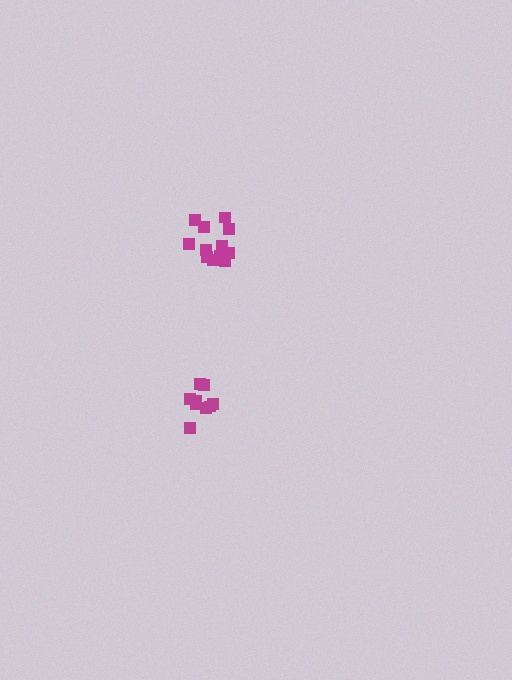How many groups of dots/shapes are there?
There are 2 groups.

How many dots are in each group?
Group 1: 12 dots, Group 2: 9 dots (21 total).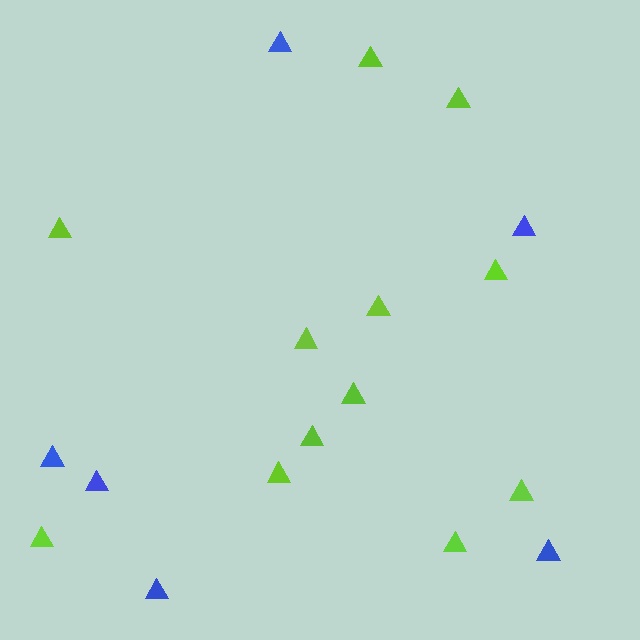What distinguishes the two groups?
There are 2 groups: one group of lime triangles (12) and one group of blue triangles (6).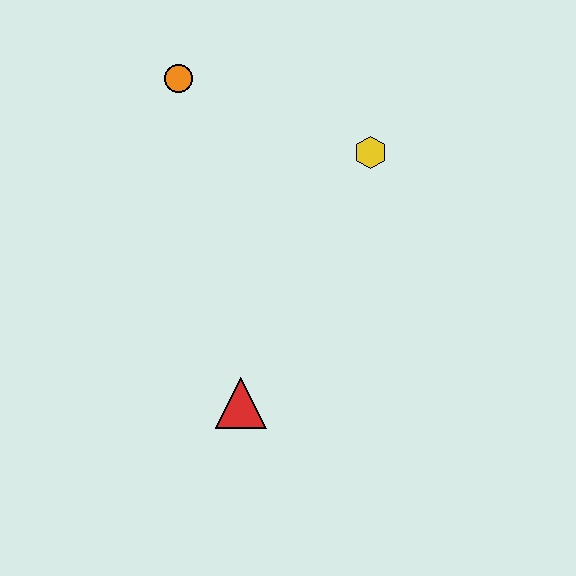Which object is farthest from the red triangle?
The orange circle is farthest from the red triangle.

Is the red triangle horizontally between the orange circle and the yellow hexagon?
Yes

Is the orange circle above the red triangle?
Yes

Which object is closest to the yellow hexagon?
The orange circle is closest to the yellow hexagon.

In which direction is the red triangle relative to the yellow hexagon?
The red triangle is below the yellow hexagon.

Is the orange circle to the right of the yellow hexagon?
No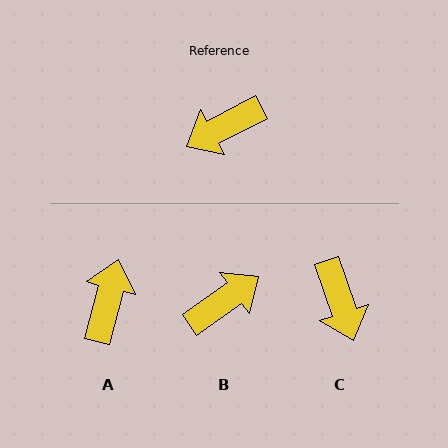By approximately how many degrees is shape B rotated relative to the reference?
Approximately 172 degrees clockwise.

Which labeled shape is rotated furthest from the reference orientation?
B, about 172 degrees away.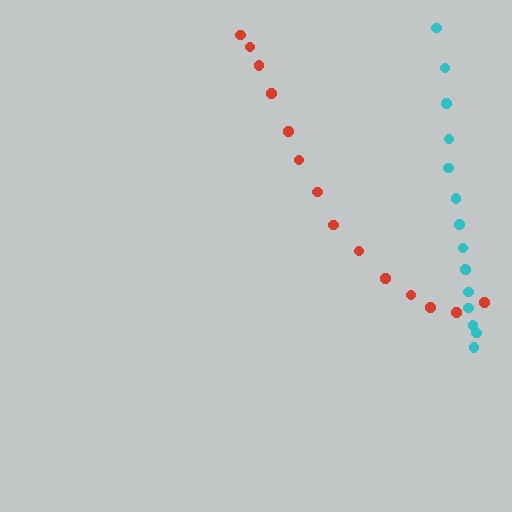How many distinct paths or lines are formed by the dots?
There are 2 distinct paths.